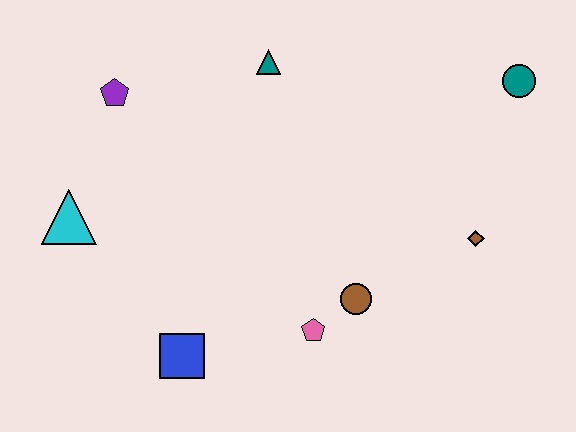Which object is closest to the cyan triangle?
The purple pentagon is closest to the cyan triangle.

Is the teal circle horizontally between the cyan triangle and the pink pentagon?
No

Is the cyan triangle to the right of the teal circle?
No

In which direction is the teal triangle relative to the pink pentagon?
The teal triangle is above the pink pentagon.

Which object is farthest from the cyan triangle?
The teal circle is farthest from the cyan triangle.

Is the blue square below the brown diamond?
Yes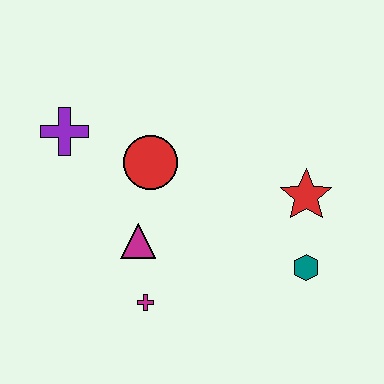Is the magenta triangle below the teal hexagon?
No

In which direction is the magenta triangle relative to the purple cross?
The magenta triangle is below the purple cross.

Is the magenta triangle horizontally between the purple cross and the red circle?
Yes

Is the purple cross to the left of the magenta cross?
Yes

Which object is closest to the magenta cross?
The magenta triangle is closest to the magenta cross.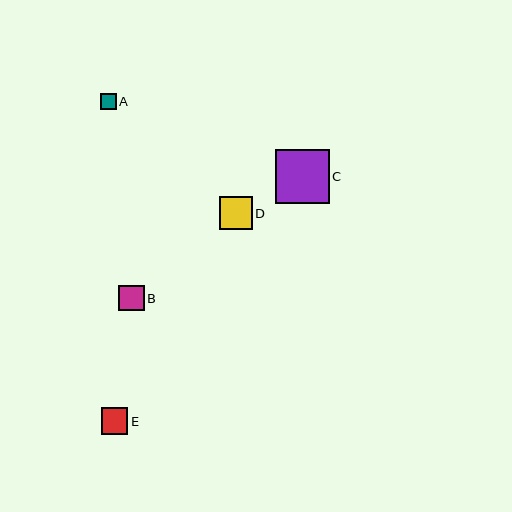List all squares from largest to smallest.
From largest to smallest: C, D, E, B, A.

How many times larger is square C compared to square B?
Square C is approximately 2.1 times the size of square B.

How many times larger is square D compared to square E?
Square D is approximately 1.2 times the size of square E.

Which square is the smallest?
Square A is the smallest with a size of approximately 16 pixels.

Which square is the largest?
Square C is the largest with a size of approximately 54 pixels.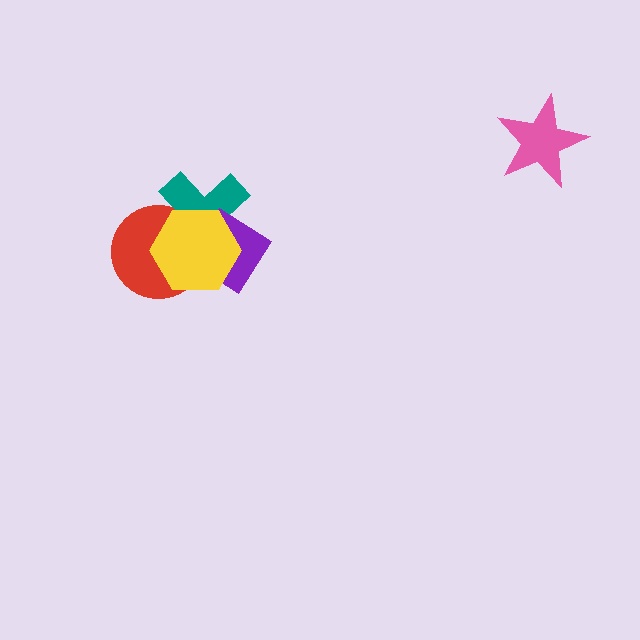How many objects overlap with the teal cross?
3 objects overlap with the teal cross.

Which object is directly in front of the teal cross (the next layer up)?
The purple diamond is directly in front of the teal cross.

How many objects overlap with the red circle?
2 objects overlap with the red circle.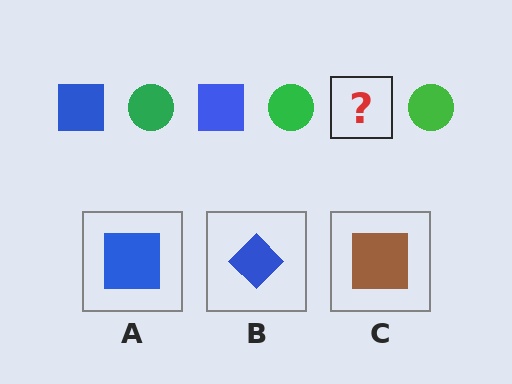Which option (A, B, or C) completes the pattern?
A.